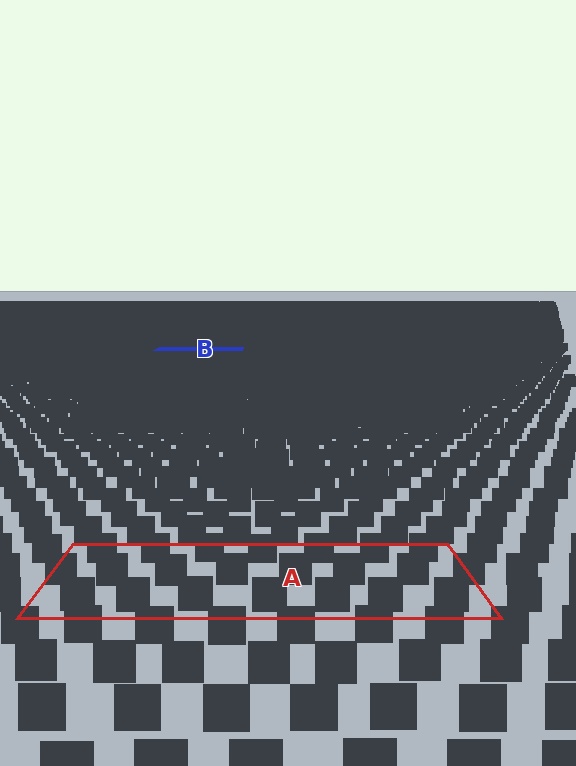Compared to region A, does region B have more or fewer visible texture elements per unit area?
Region B has more texture elements per unit area — they are packed more densely because it is farther away.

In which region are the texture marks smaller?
The texture marks are smaller in region B, because it is farther away.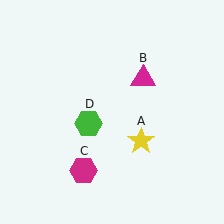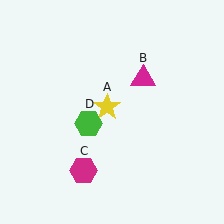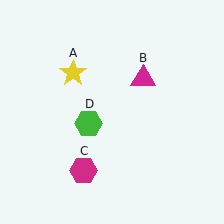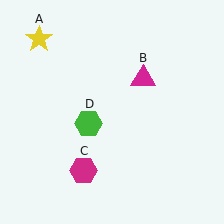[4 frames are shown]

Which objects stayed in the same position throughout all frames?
Magenta triangle (object B) and magenta hexagon (object C) and green hexagon (object D) remained stationary.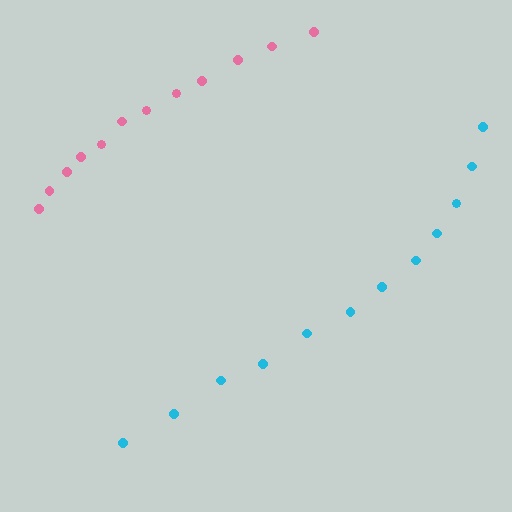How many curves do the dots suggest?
There are 2 distinct paths.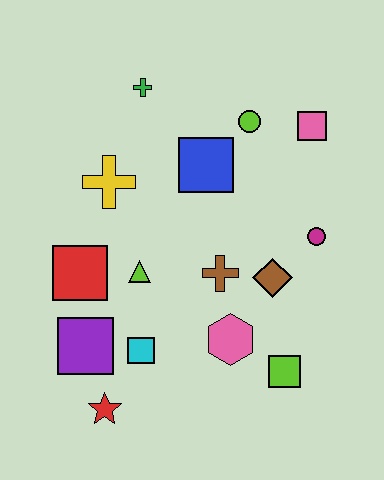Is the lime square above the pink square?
No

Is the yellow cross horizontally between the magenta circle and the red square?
Yes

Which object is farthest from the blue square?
The red star is farthest from the blue square.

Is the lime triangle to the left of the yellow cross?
No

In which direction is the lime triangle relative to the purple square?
The lime triangle is above the purple square.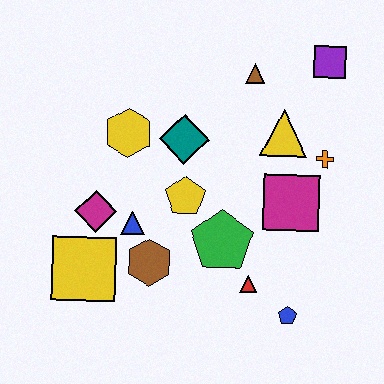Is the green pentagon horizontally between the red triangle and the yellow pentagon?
Yes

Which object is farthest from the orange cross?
The yellow square is farthest from the orange cross.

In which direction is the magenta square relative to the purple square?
The magenta square is below the purple square.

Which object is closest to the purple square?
The brown triangle is closest to the purple square.